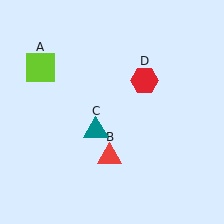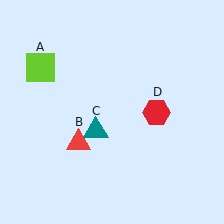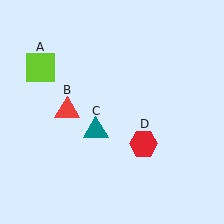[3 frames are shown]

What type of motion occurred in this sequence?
The red triangle (object B), red hexagon (object D) rotated clockwise around the center of the scene.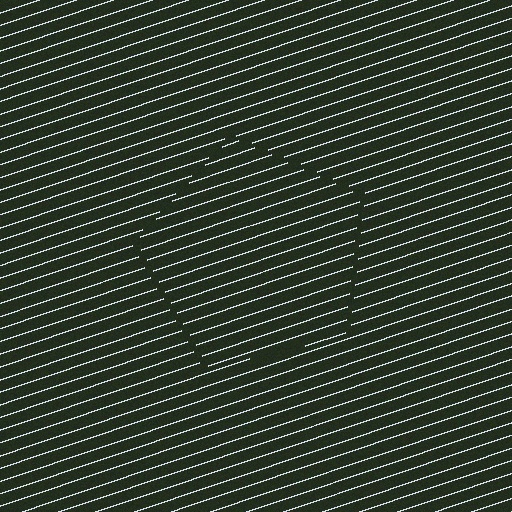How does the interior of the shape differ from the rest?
The interior of the shape contains the same grating, shifted by half a period — the contour is defined by the phase discontinuity where line-ends from the inner and outer gratings abut.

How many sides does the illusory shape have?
5 sides — the line-ends trace a pentagon.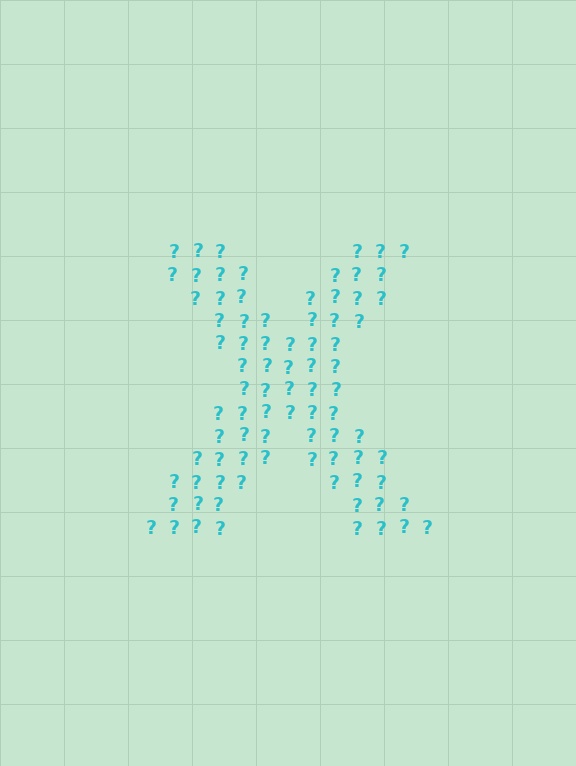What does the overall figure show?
The overall figure shows the letter X.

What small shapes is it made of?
It is made of small question marks.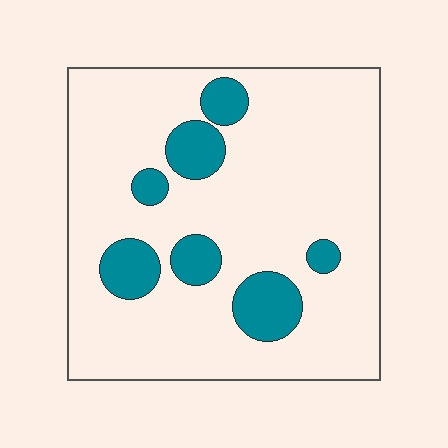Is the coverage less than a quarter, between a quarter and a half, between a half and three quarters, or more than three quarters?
Less than a quarter.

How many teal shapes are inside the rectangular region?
7.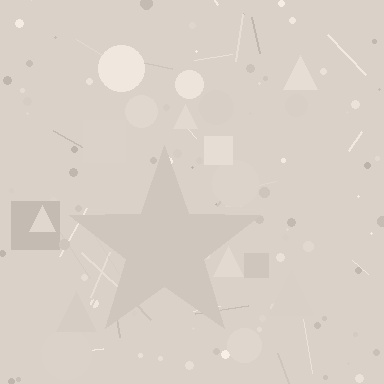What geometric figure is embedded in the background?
A star is embedded in the background.